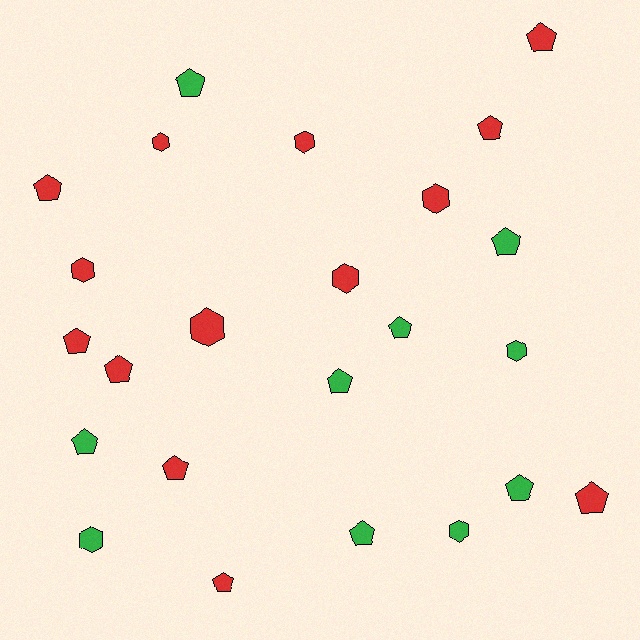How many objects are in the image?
There are 24 objects.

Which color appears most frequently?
Red, with 14 objects.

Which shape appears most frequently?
Pentagon, with 15 objects.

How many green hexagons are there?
There are 3 green hexagons.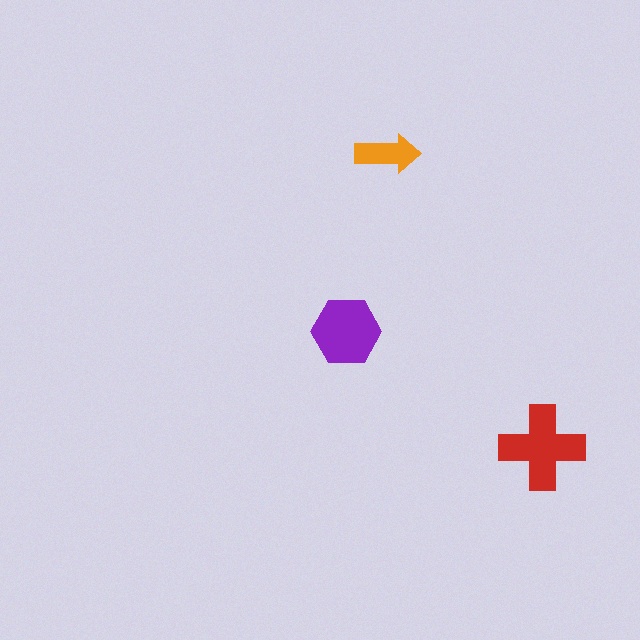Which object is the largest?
The red cross.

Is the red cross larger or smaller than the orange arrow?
Larger.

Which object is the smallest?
The orange arrow.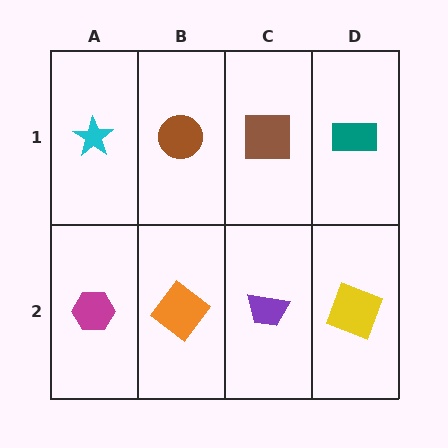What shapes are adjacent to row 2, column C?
A brown square (row 1, column C), an orange diamond (row 2, column B), a yellow square (row 2, column D).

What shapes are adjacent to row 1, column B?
An orange diamond (row 2, column B), a cyan star (row 1, column A), a brown square (row 1, column C).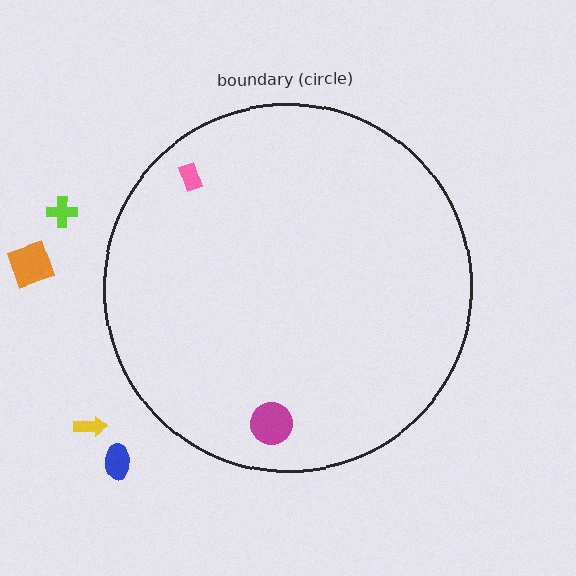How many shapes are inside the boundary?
2 inside, 4 outside.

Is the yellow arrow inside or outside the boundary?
Outside.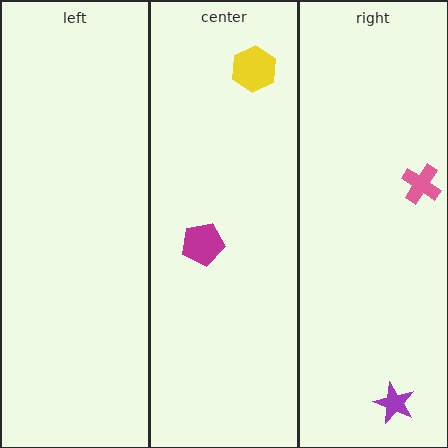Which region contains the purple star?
The right region.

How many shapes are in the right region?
2.